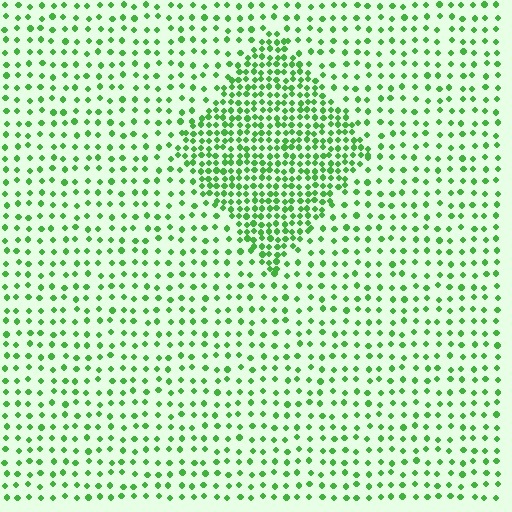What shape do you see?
I see a diamond.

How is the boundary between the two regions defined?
The boundary is defined by a change in element density (approximately 2.4x ratio). All elements are the same color, size, and shape.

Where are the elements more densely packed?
The elements are more densely packed inside the diamond boundary.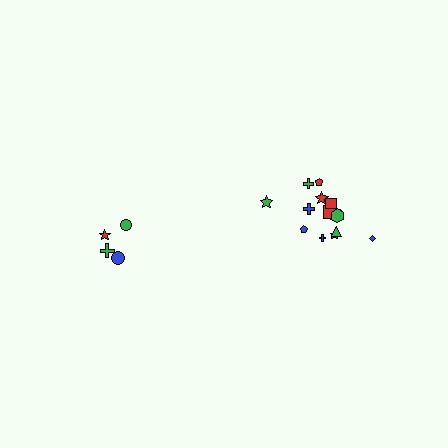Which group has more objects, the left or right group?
The right group.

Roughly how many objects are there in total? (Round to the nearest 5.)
Roughly 20 objects in total.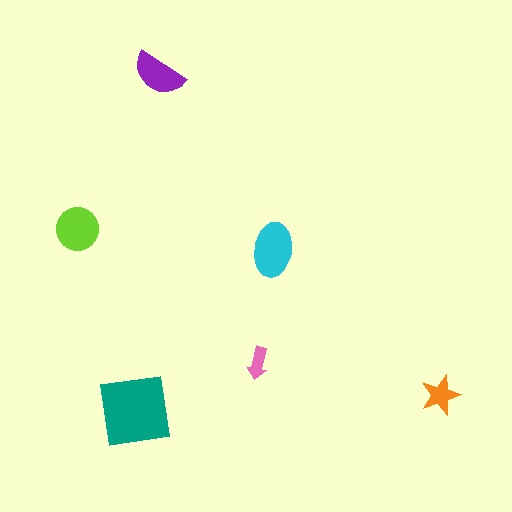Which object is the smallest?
The pink arrow.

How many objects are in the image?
There are 6 objects in the image.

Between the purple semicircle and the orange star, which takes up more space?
The purple semicircle.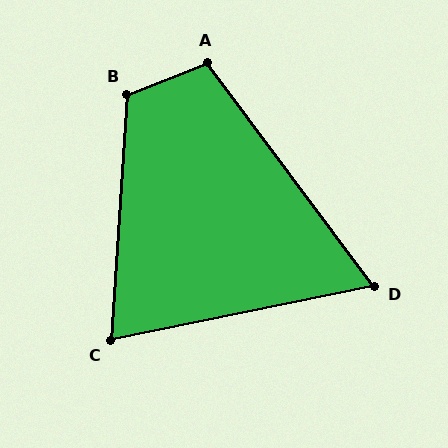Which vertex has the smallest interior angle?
D, at approximately 65 degrees.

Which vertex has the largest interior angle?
B, at approximately 115 degrees.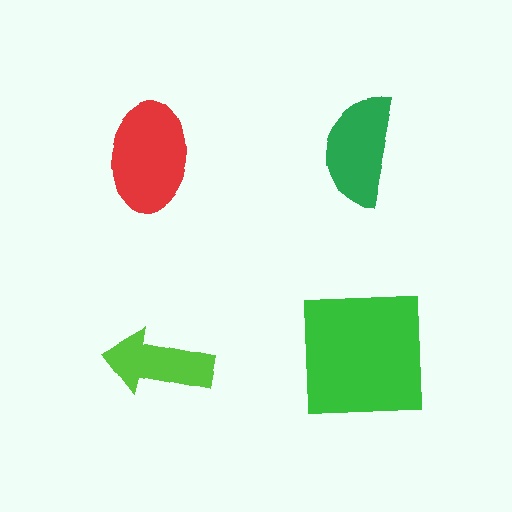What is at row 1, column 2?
A green semicircle.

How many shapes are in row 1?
2 shapes.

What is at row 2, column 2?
A green square.